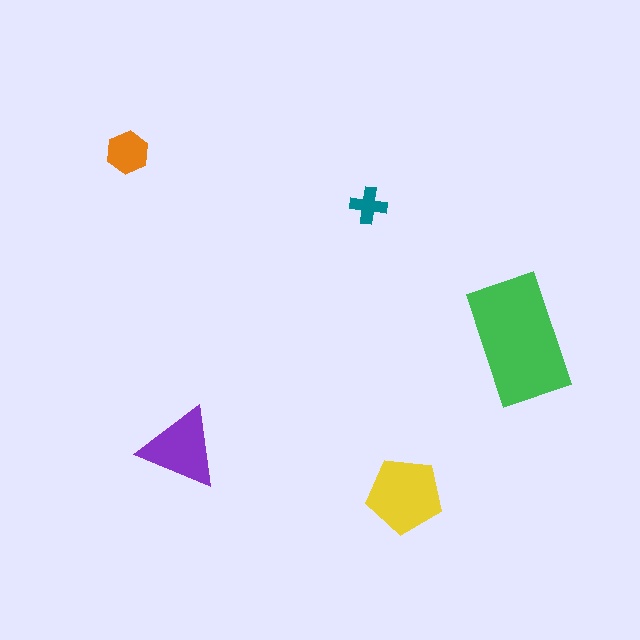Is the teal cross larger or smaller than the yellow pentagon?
Smaller.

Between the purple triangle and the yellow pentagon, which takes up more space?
The yellow pentagon.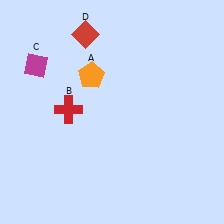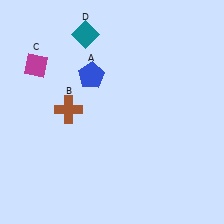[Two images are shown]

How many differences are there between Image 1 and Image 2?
There are 3 differences between the two images.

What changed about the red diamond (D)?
In Image 1, D is red. In Image 2, it changed to teal.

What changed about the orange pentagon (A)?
In Image 1, A is orange. In Image 2, it changed to blue.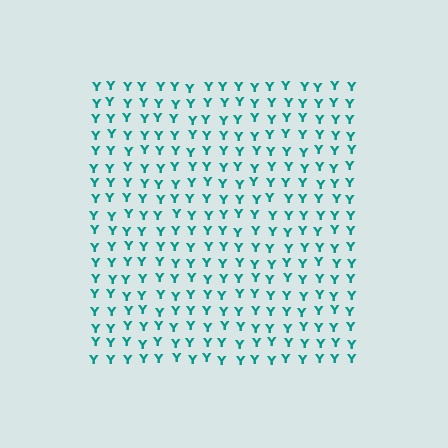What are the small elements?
The small elements are letter Y's.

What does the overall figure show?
The overall figure shows a square.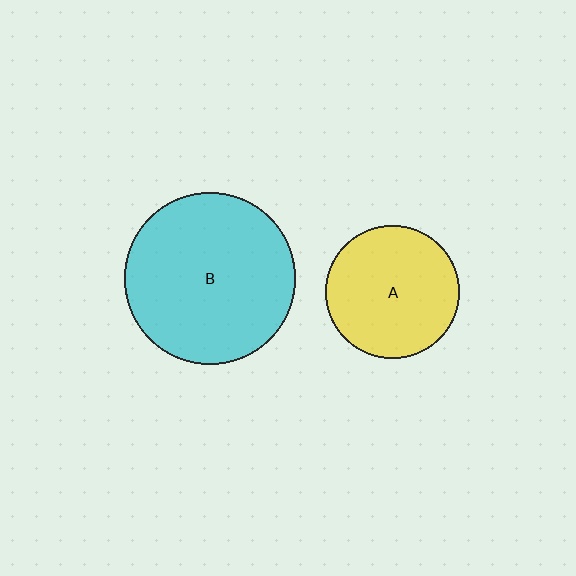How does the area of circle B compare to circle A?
Approximately 1.7 times.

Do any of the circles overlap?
No, none of the circles overlap.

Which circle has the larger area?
Circle B (cyan).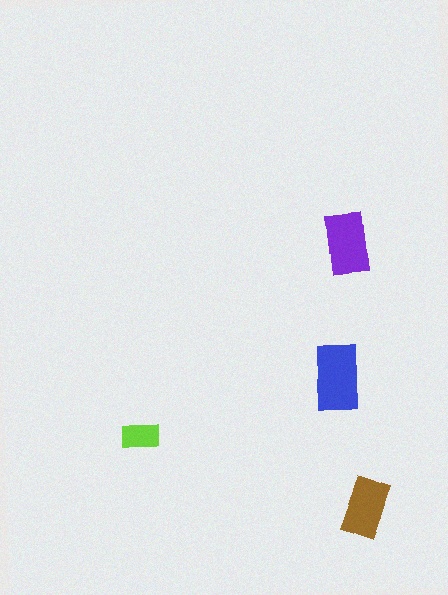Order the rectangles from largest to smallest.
the blue one, the purple one, the brown one, the lime one.